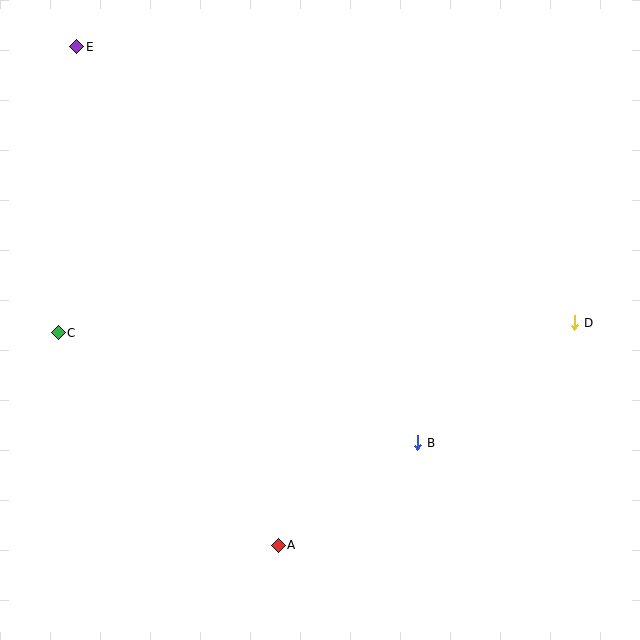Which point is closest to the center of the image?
Point B at (418, 443) is closest to the center.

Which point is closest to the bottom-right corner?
Point B is closest to the bottom-right corner.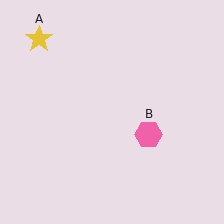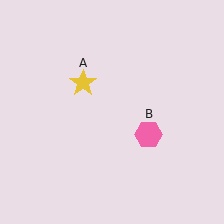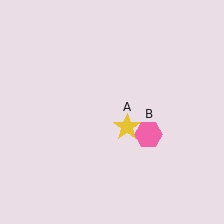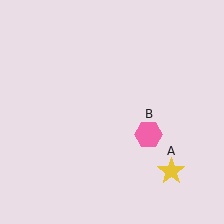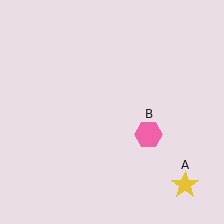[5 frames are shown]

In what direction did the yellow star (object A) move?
The yellow star (object A) moved down and to the right.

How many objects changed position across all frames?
1 object changed position: yellow star (object A).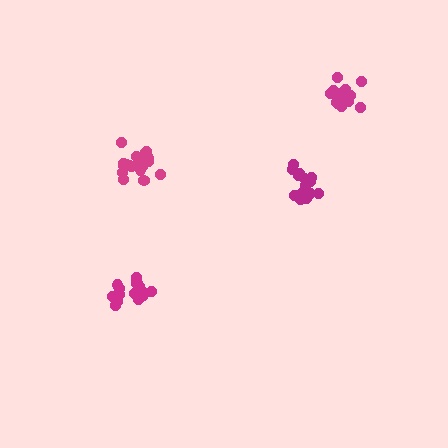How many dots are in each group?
Group 1: 20 dots, Group 2: 17 dots, Group 3: 15 dots, Group 4: 18 dots (70 total).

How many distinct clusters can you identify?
There are 4 distinct clusters.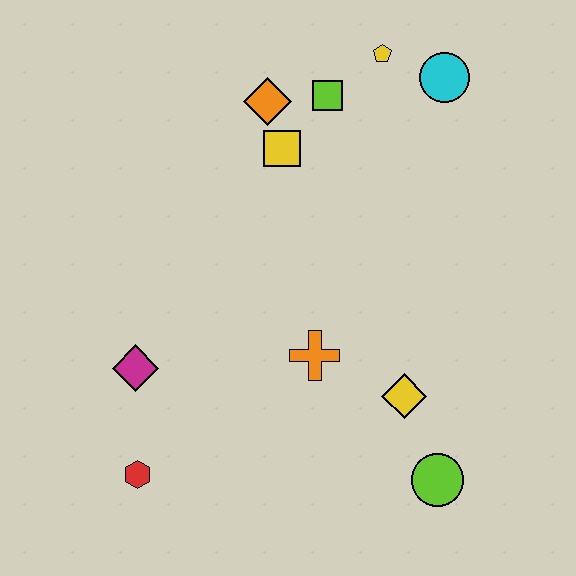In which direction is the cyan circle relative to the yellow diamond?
The cyan circle is above the yellow diamond.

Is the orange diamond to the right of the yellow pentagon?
No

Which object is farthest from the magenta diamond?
The cyan circle is farthest from the magenta diamond.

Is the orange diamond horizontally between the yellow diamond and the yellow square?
No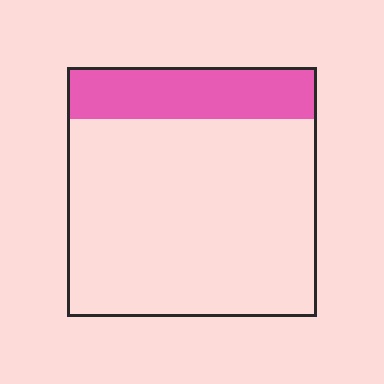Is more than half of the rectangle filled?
No.